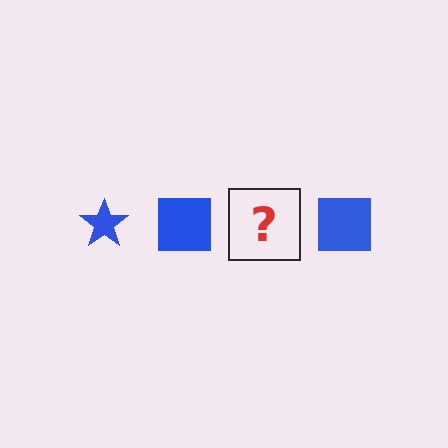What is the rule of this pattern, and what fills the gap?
The rule is that the pattern cycles through star, square shapes in blue. The gap should be filled with a blue star.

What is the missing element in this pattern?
The missing element is a blue star.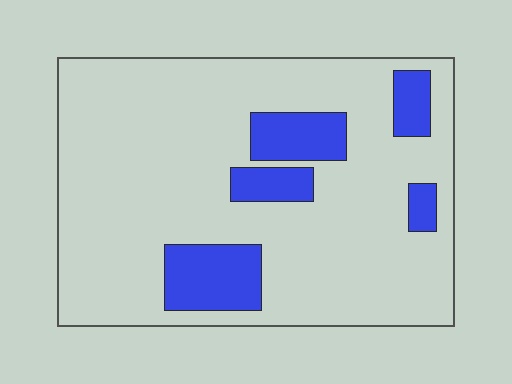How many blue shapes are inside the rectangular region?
5.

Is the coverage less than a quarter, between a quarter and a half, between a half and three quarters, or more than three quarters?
Less than a quarter.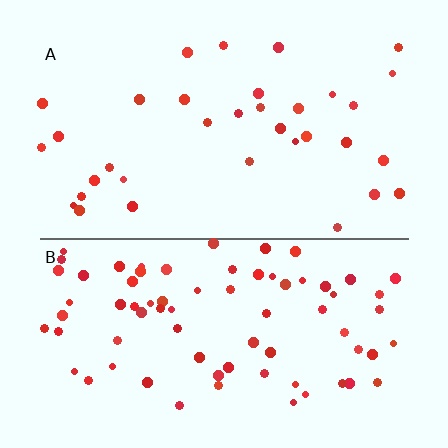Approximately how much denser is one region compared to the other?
Approximately 2.2× — region B over region A.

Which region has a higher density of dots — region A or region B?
B (the bottom).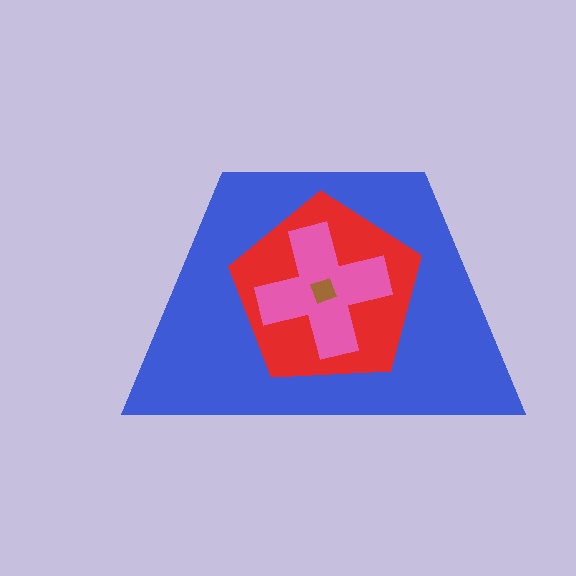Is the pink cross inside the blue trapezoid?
Yes.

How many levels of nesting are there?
4.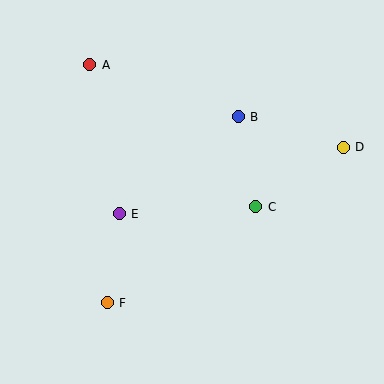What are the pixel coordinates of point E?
Point E is at (119, 214).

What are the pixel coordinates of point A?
Point A is at (90, 65).